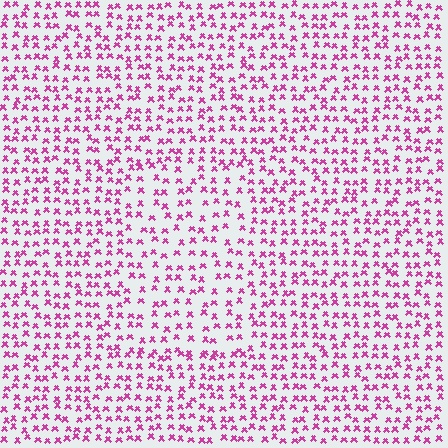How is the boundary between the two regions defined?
The boundary is defined by a change in element density (approximately 1.4x ratio). All elements are the same color, size, and shape.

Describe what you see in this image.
The image contains small magenta elements arranged at two different densities. A rectangle-shaped region is visible where the elements are less densely packed than the surrounding area.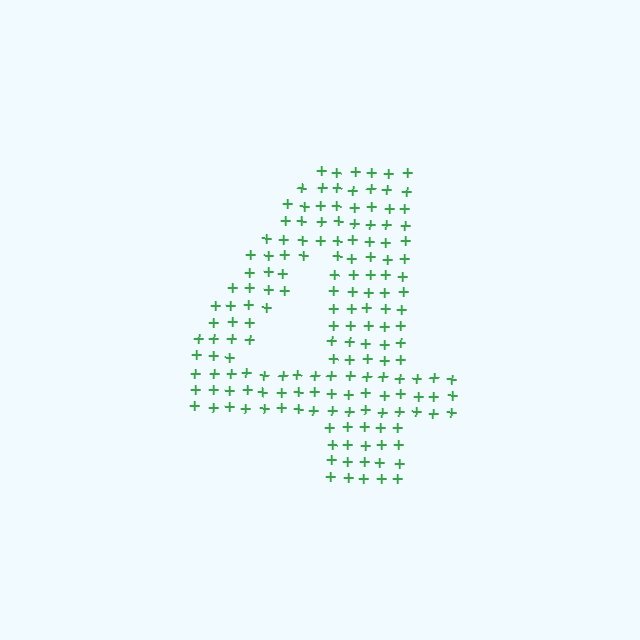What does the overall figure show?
The overall figure shows the digit 4.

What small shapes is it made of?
It is made of small plus signs.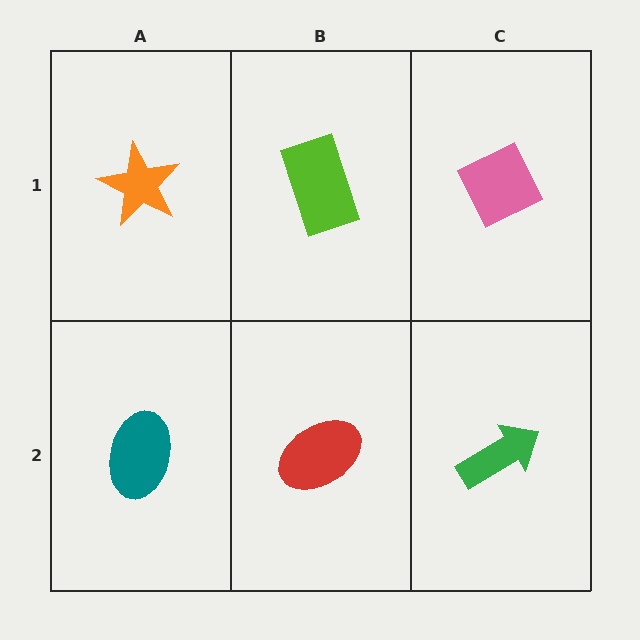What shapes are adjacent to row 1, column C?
A green arrow (row 2, column C), a lime rectangle (row 1, column B).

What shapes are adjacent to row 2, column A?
An orange star (row 1, column A), a red ellipse (row 2, column B).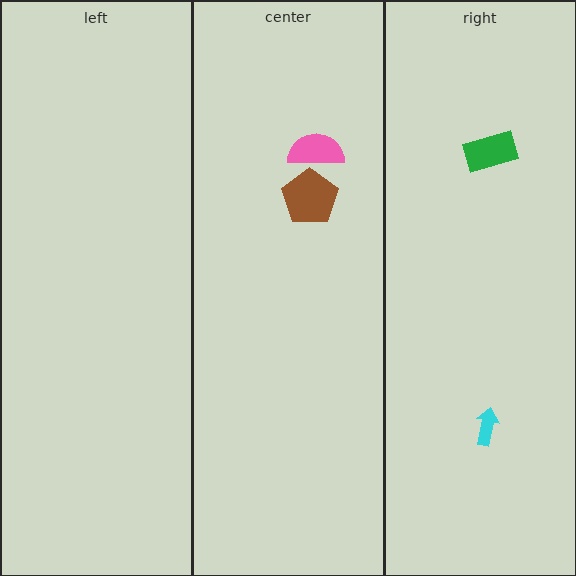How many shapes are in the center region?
2.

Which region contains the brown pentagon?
The center region.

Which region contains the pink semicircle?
The center region.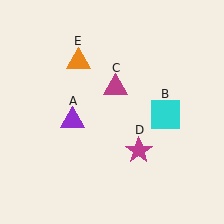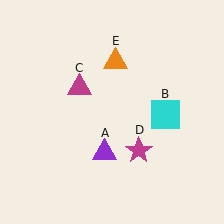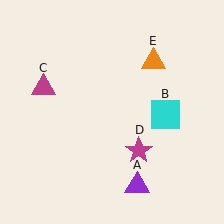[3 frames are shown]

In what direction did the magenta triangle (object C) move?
The magenta triangle (object C) moved left.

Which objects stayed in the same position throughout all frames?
Cyan square (object B) and magenta star (object D) remained stationary.